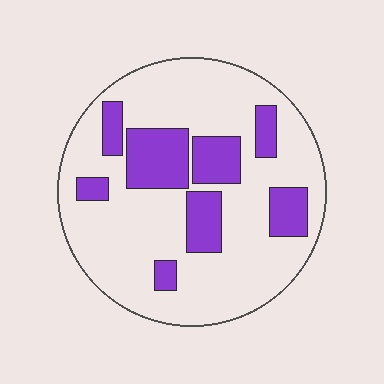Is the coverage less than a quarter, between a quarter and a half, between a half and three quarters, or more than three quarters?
Less than a quarter.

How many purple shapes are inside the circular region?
8.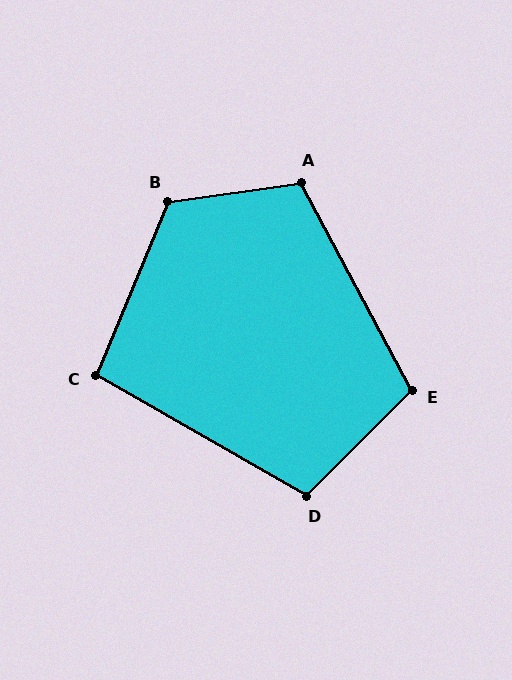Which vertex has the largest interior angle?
B, at approximately 121 degrees.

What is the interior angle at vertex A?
Approximately 110 degrees (obtuse).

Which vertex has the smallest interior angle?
C, at approximately 97 degrees.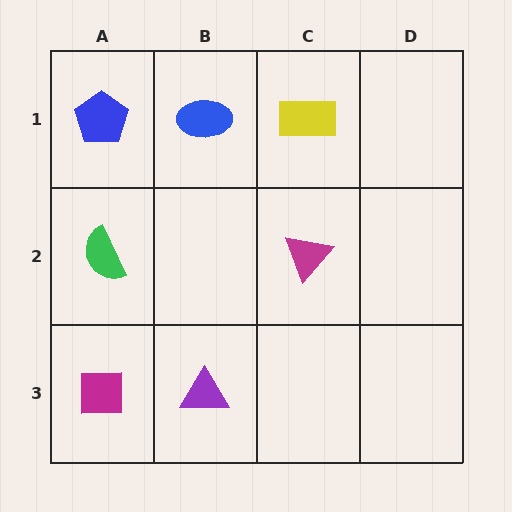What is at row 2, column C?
A magenta triangle.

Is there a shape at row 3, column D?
No, that cell is empty.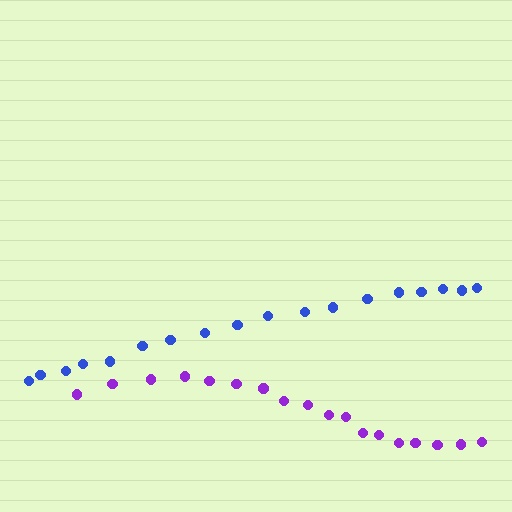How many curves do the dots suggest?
There are 2 distinct paths.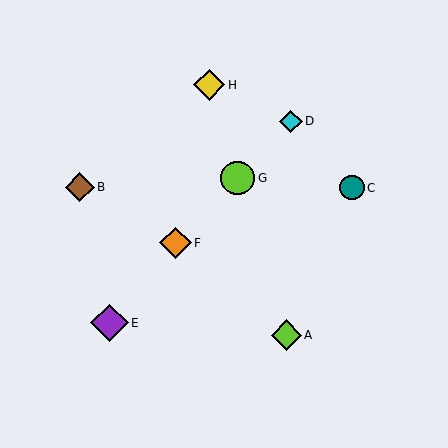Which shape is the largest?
The purple diamond (labeled E) is the largest.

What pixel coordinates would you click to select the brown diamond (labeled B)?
Click at (80, 187) to select the brown diamond B.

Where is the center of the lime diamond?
The center of the lime diamond is at (286, 335).